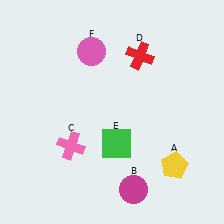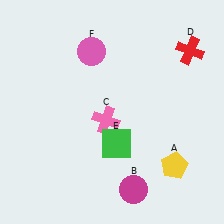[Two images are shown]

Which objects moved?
The objects that moved are: the pink cross (C), the red cross (D).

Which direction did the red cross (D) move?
The red cross (D) moved right.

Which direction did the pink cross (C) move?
The pink cross (C) moved right.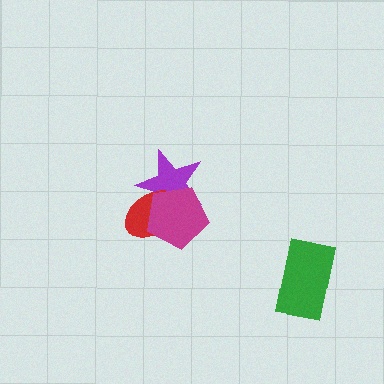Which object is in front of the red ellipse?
The magenta pentagon is in front of the red ellipse.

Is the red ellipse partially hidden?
Yes, it is partially covered by another shape.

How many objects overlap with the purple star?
2 objects overlap with the purple star.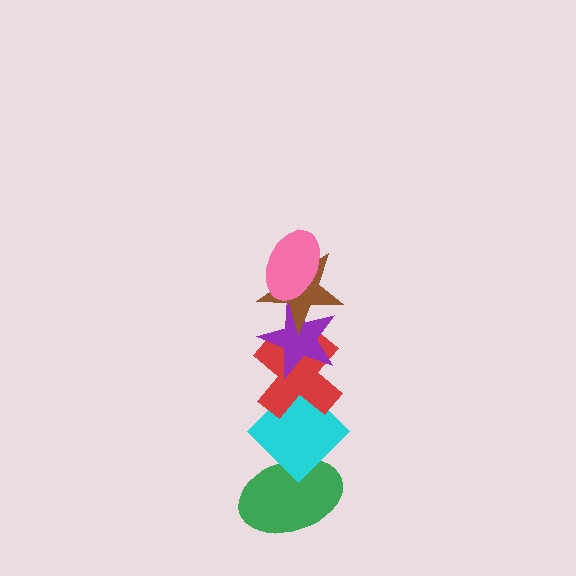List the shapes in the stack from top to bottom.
From top to bottom: the pink ellipse, the brown star, the purple star, the red cross, the cyan diamond, the green ellipse.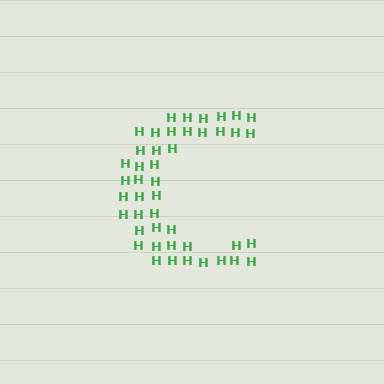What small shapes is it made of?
It is made of small letter H's.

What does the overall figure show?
The overall figure shows the letter C.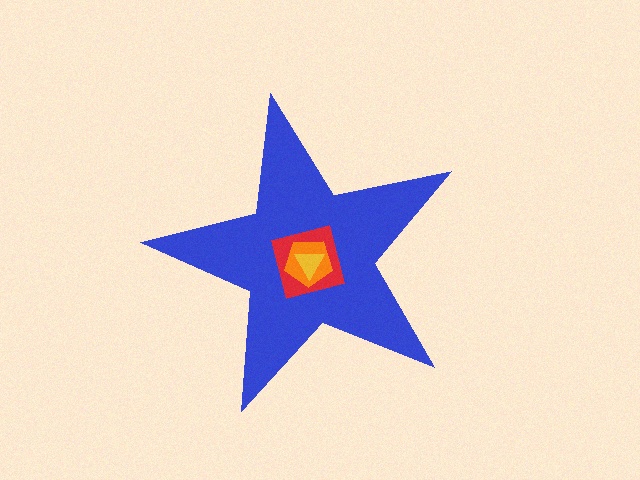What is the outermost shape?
The blue star.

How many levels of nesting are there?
4.